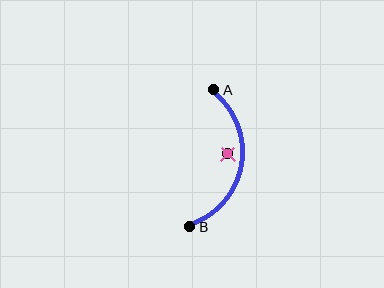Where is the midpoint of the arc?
The arc midpoint is the point on the curve farthest from the straight line joining A and B. It sits to the right of that line.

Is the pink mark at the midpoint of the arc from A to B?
No — the pink mark does not lie on the arc at all. It sits slightly inside the curve.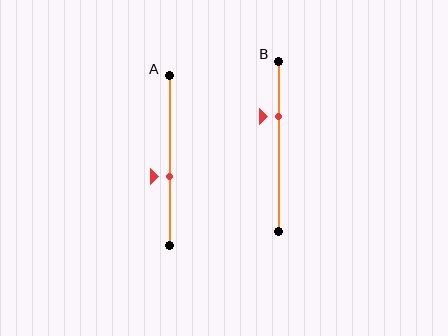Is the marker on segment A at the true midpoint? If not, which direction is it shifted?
No, the marker on segment A is shifted downward by about 9% of the segment length.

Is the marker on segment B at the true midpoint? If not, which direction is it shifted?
No, the marker on segment B is shifted upward by about 18% of the segment length.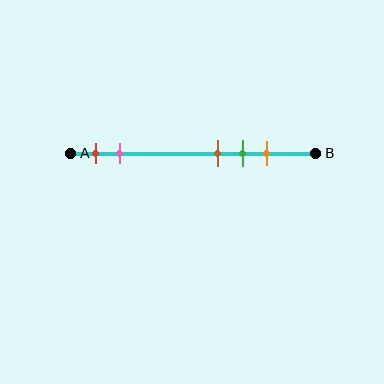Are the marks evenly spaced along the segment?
No, the marks are not evenly spaced.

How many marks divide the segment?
There are 5 marks dividing the segment.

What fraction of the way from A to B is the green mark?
The green mark is approximately 70% (0.7) of the way from A to B.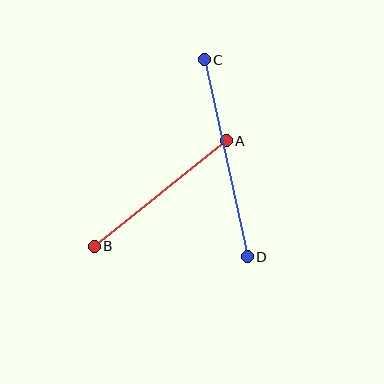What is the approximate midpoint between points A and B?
The midpoint is at approximately (160, 193) pixels.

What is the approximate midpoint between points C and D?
The midpoint is at approximately (226, 158) pixels.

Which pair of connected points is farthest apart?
Points C and D are farthest apart.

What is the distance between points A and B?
The distance is approximately 169 pixels.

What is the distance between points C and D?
The distance is approximately 201 pixels.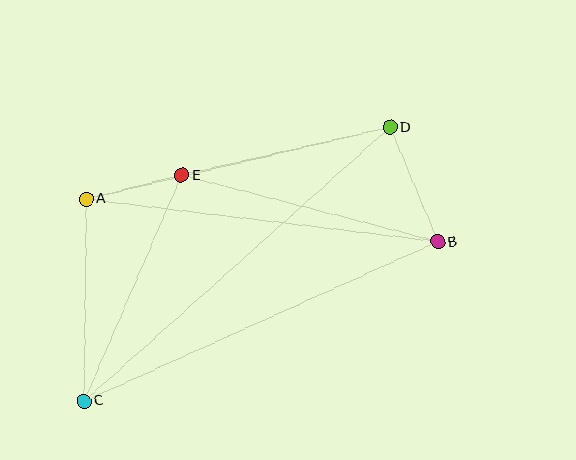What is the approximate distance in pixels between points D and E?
The distance between D and E is approximately 213 pixels.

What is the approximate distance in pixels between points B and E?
The distance between B and E is approximately 264 pixels.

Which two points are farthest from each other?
Points C and D are farthest from each other.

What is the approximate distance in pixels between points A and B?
The distance between A and B is approximately 354 pixels.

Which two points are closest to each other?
Points A and E are closest to each other.